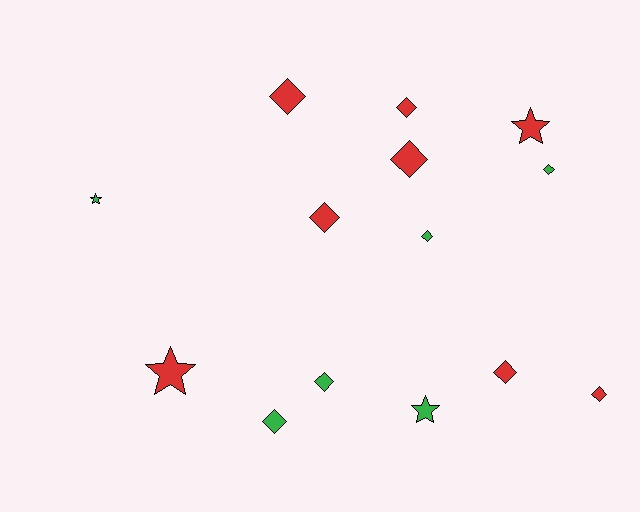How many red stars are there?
There are 2 red stars.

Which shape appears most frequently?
Diamond, with 10 objects.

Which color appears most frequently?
Red, with 8 objects.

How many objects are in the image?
There are 14 objects.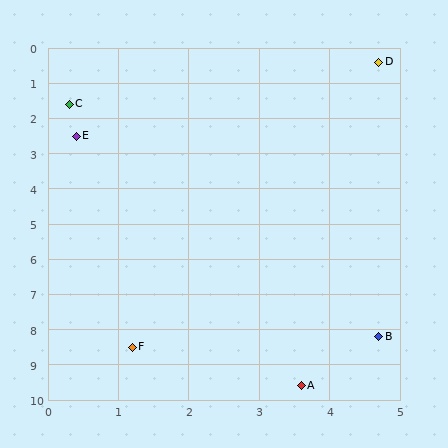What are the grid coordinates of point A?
Point A is at approximately (3.6, 9.6).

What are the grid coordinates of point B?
Point B is at approximately (4.7, 8.2).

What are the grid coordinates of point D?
Point D is at approximately (4.7, 0.4).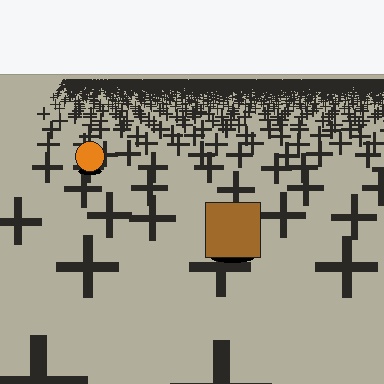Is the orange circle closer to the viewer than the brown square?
No. The brown square is closer — you can tell from the texture gradient: the ground texture is coarser near it.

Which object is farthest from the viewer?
The orange circle is farthest from the viewer. It appears smaller and the ground texture around it is denser.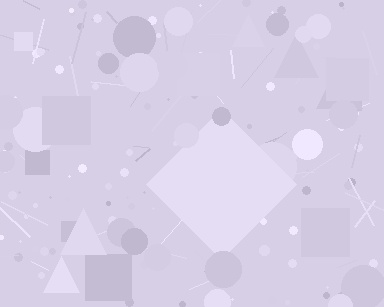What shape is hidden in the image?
A diamond is hidden in the image.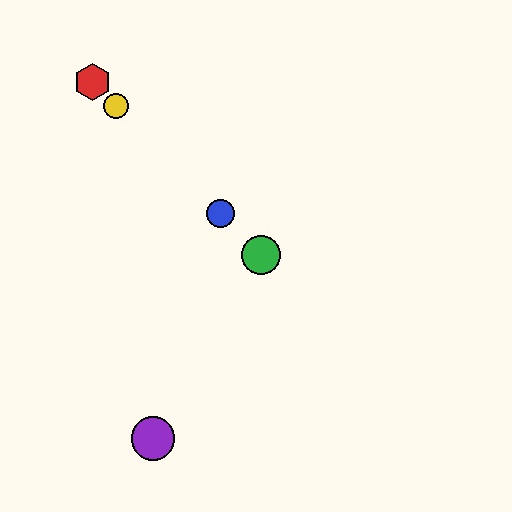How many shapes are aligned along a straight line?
4 shapes (the red hexagon, the blue circle, the green circle, the yellow circle) are aligned along a straight line.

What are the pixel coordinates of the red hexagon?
The red hexagon is at (92, 82).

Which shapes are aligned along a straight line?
The red hexagon, the blue circle, the green circle, the yellow circle are aligned along a straight line.